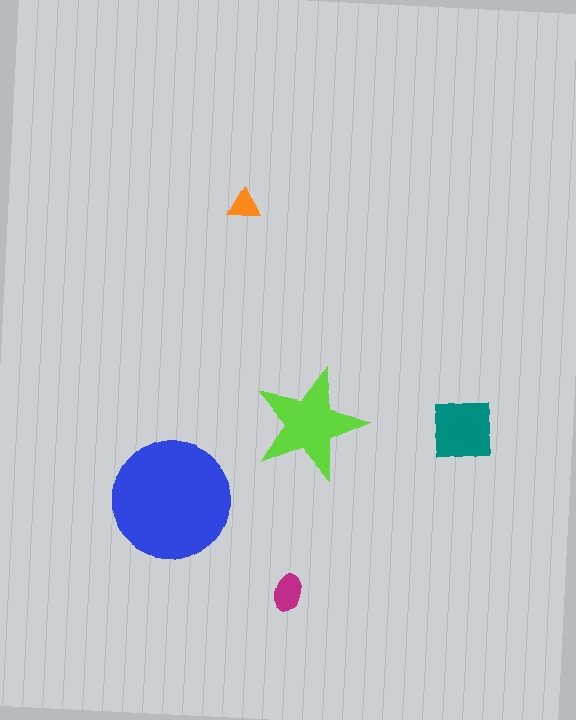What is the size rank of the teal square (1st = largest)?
3rd.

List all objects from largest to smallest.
The blue circle, the lime star, the teal square, the magenta ellipse, the orange triangle.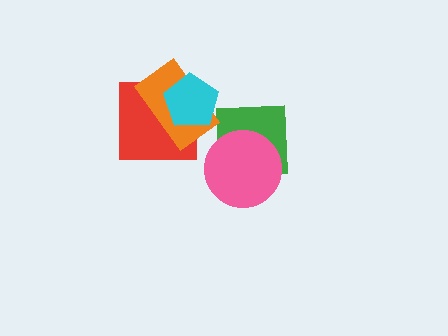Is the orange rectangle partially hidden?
Yes, it is partially covered by another shape.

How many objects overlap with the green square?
1 object overlaps with the green square.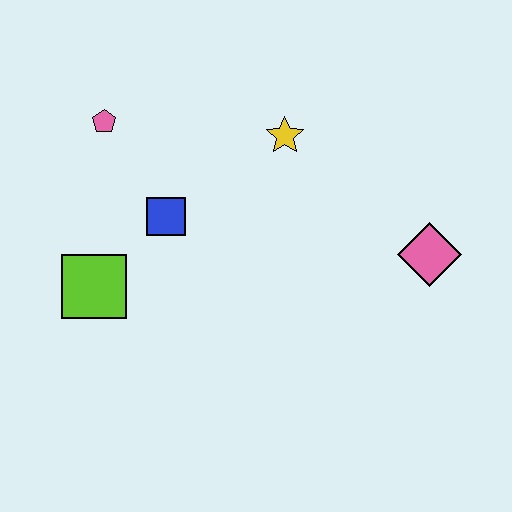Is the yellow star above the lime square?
Yes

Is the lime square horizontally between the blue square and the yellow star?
No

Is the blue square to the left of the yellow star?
Yes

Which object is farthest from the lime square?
The pink diamond is farthest from the lime square.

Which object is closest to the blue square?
The lime square is closest to the blue square.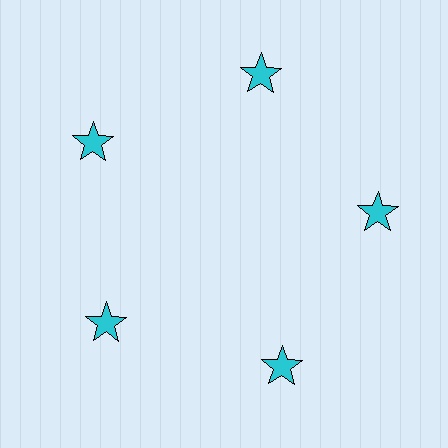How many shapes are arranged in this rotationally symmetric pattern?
There are 5 shapes, arranged in 5 groups of 1.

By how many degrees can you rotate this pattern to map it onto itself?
The pattern maps onto itself every 72 degrees of rotation.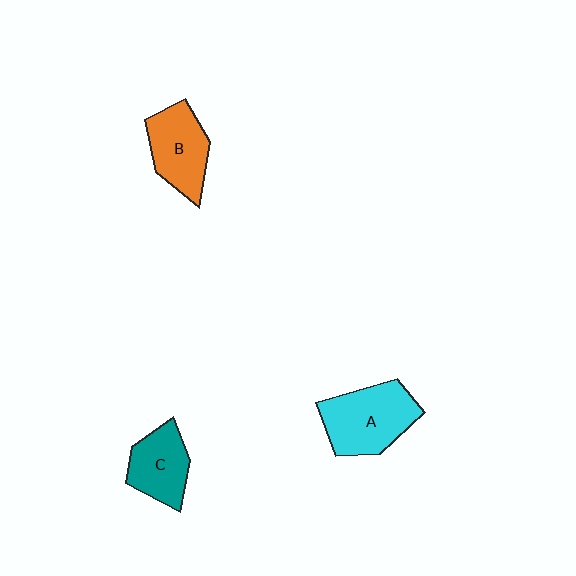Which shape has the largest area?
Shape A (cyan).